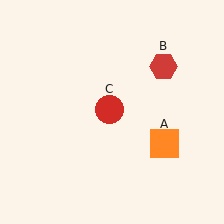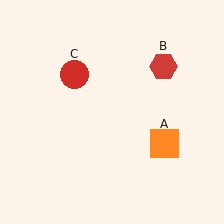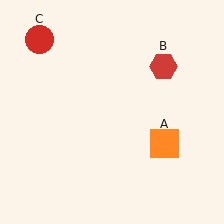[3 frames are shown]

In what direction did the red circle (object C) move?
The red circle (object C) moved up and to the left.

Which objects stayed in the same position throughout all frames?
Orange square (object A) and red hexagon (object B) remained stationary.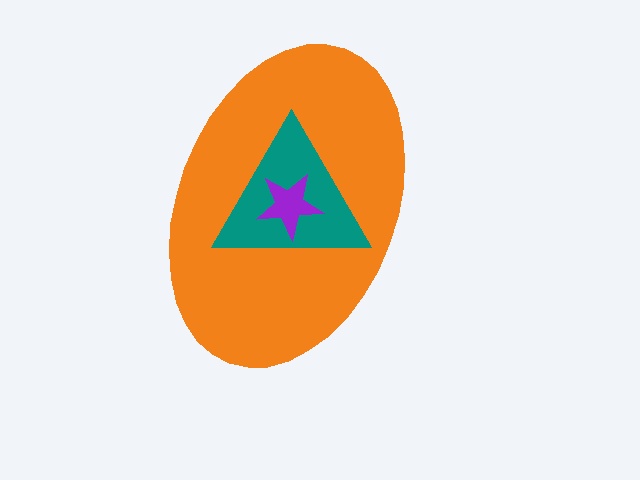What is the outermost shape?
The orange ellipse.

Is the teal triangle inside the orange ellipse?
Yes.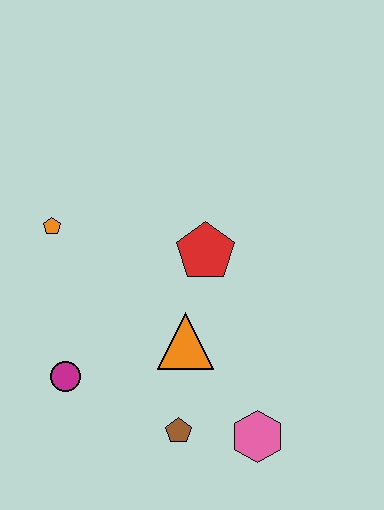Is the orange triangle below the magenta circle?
No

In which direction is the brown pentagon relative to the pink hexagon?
The brown pentagon is to the left of the pink hexagon.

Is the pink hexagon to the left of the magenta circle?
No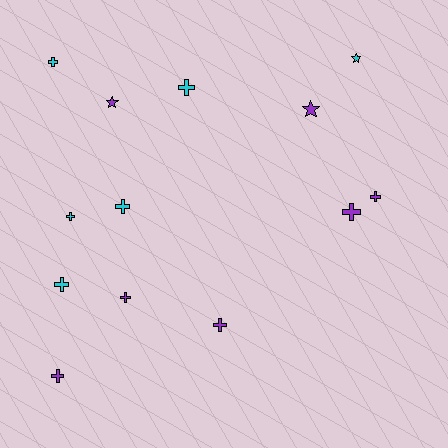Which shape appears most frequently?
Cross, with 10 objects.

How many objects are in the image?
There are 13 objects.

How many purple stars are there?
There are 2 purple stars.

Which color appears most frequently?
Purple, with 7 objects.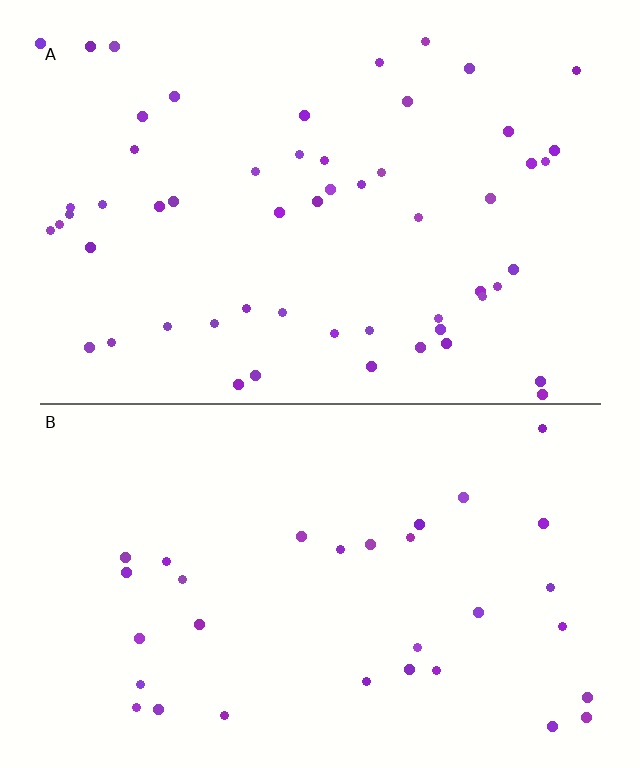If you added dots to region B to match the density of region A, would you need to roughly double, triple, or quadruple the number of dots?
Approximately double.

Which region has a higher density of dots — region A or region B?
A (the top).